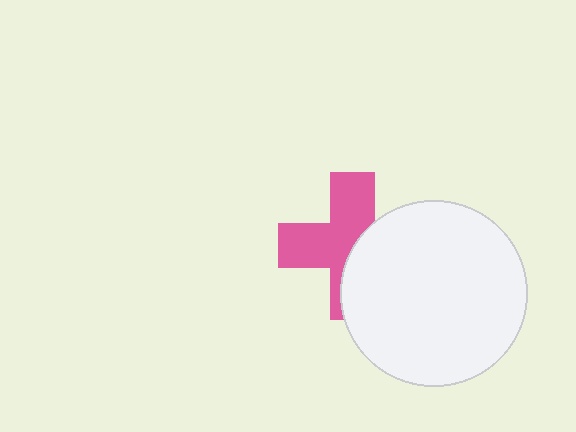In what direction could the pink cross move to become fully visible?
The pink cross could move left. That would shift it out from behind the white circle entirely.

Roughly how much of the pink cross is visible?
About half of it is visible (roughly 57%).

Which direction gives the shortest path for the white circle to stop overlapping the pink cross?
Moving right gives the shortest separation.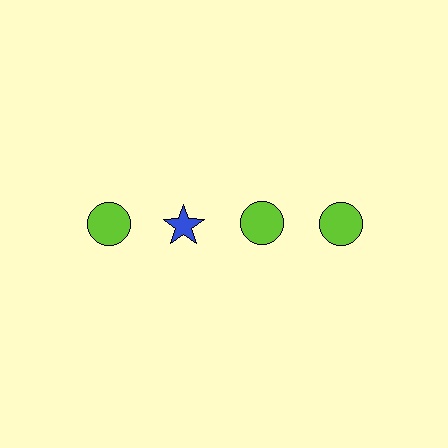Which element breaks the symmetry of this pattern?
The blue star in the top row, second from left column breaks the symmetry. All other shapes are lime circles.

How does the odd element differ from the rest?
It differs in both color (blue instead of lime) and shape (star instead of circle).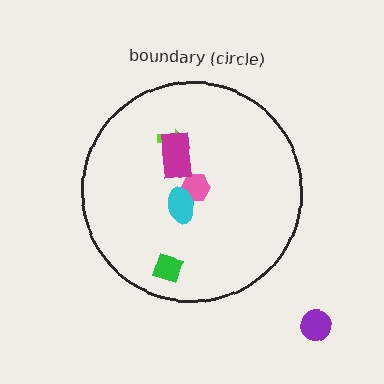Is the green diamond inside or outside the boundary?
Inside.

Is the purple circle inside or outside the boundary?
Outside.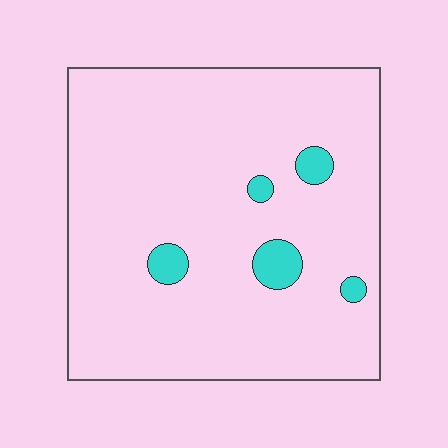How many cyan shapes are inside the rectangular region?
5.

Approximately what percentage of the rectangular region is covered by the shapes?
Approximately 5%.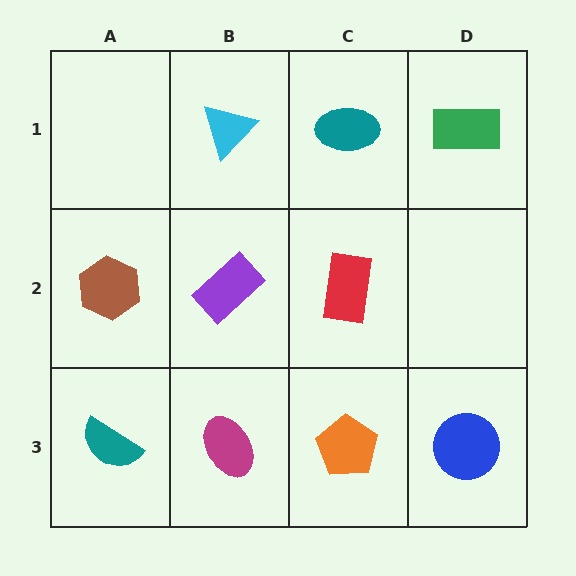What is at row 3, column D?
A blue circle.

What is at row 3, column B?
A magenta ellipse.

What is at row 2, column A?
A brown hexagon.